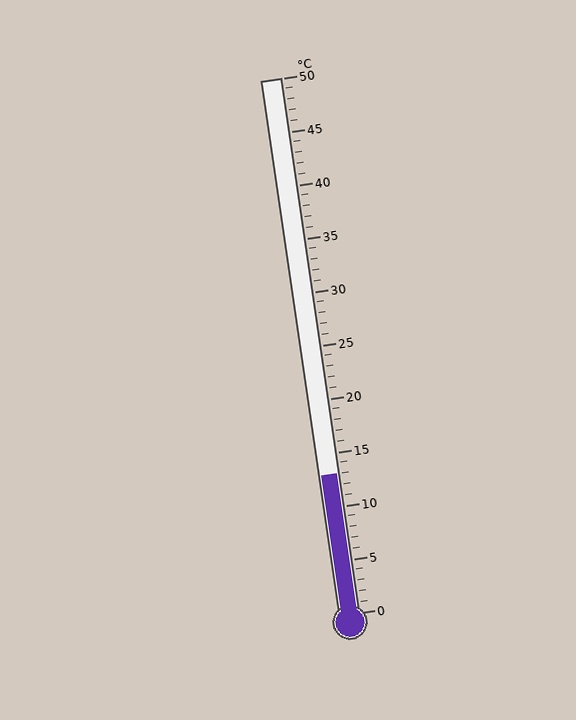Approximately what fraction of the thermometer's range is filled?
The thermometer is filled to approximately 25% of its range.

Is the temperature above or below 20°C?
The temperature is below 20°C.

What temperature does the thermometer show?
The thermometer shows approximately 13°C.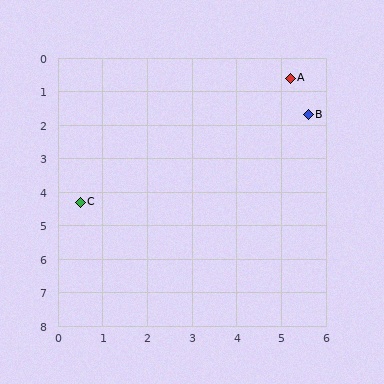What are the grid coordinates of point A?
Point A is at approximately (5.2, 0.6).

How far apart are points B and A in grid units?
Points B and A are about 1.2 grid units apart.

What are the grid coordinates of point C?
Point C is at approximately (0.5, 4.3).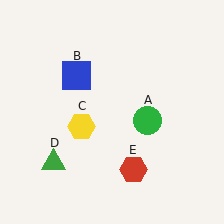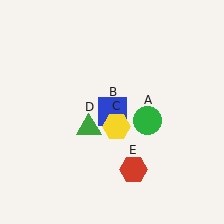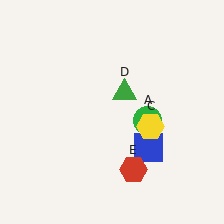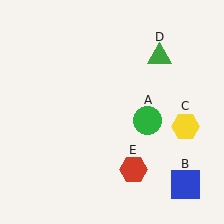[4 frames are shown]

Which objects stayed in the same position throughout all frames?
Green circle (object A) and red hexagon (object E) remained stationary.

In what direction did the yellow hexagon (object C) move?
The yellow hexagon (object C) moved right.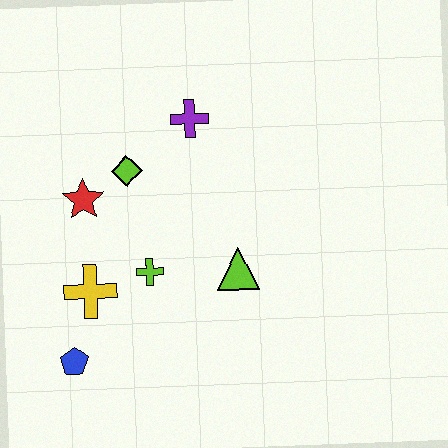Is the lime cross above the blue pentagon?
Yes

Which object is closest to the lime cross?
The yellow cross is closest to the lime cross.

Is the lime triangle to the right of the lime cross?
Yes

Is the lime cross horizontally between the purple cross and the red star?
Yes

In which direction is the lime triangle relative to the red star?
The lime triangle is to the right of the red star.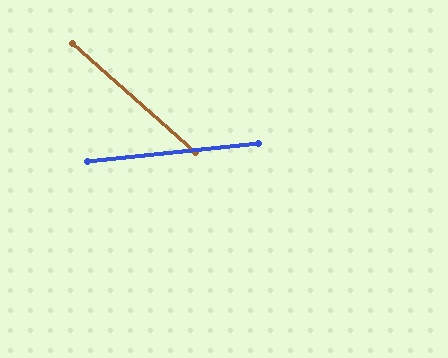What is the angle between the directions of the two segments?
Approximately 47 degrees.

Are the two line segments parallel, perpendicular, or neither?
Neither parallel nor perpendicular — they differ by about 47°.